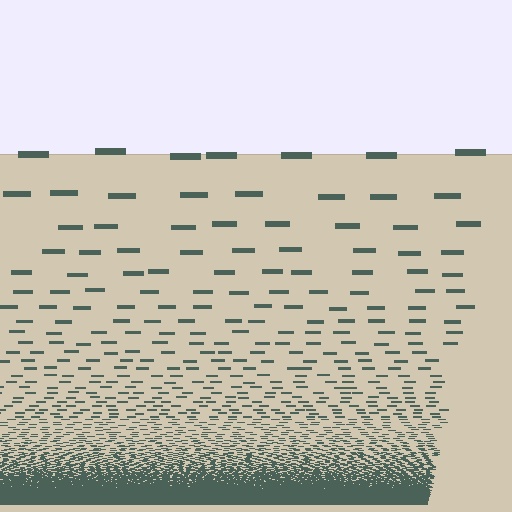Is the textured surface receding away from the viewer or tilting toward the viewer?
The surface appears to tilt toward the viewer. Texture elements get larger and sparser toward the top.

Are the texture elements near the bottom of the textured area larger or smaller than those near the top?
Smaller. The gradient is inverted — elements near the bottom are smaller and denser.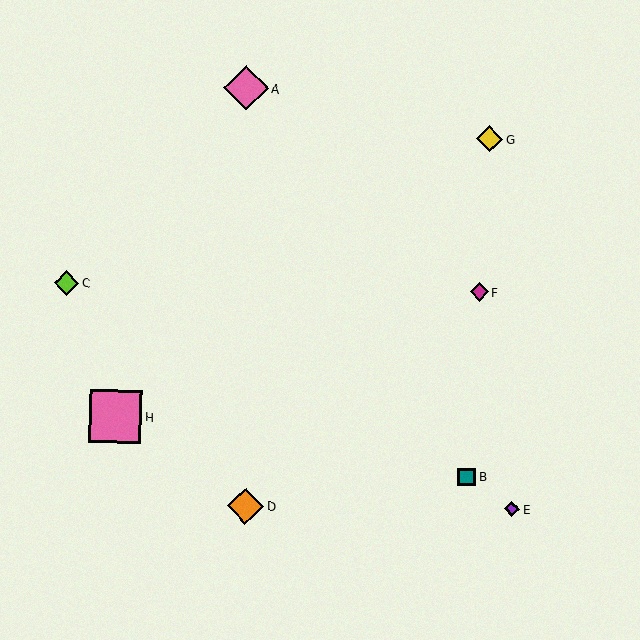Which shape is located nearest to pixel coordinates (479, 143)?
The yellow diamond (labeled G) at (490, 139) is nearest to that location.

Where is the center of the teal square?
The center of the teal square is at (467, 477).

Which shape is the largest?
The pink square (labeled H) is the largest.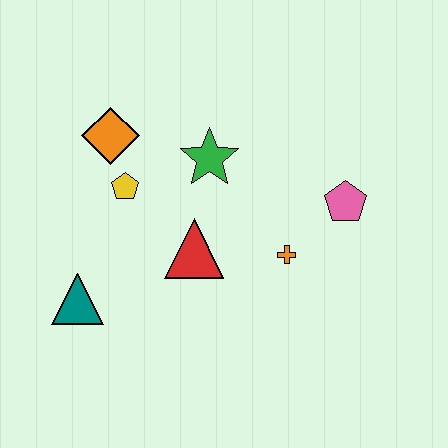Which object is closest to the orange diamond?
The yellow pentagon is closest to the orange diamond.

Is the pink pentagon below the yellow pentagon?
Yes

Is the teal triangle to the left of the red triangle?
Yes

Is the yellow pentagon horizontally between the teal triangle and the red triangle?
Yes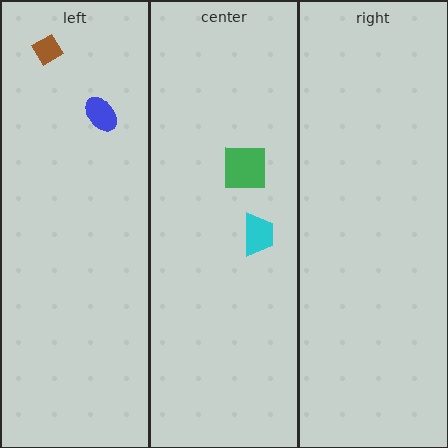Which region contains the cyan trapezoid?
The center region.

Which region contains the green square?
The center region.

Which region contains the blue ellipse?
The left region.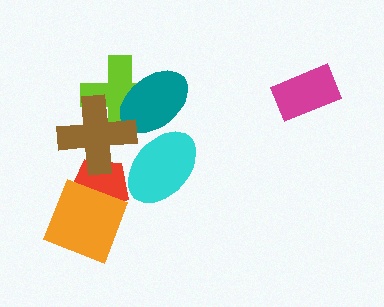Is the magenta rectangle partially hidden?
No, no other shape covers it.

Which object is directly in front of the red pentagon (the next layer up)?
The orange diamond is directly in front of the red pentagon.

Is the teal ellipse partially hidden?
Yes, it is partially covered by another shape.